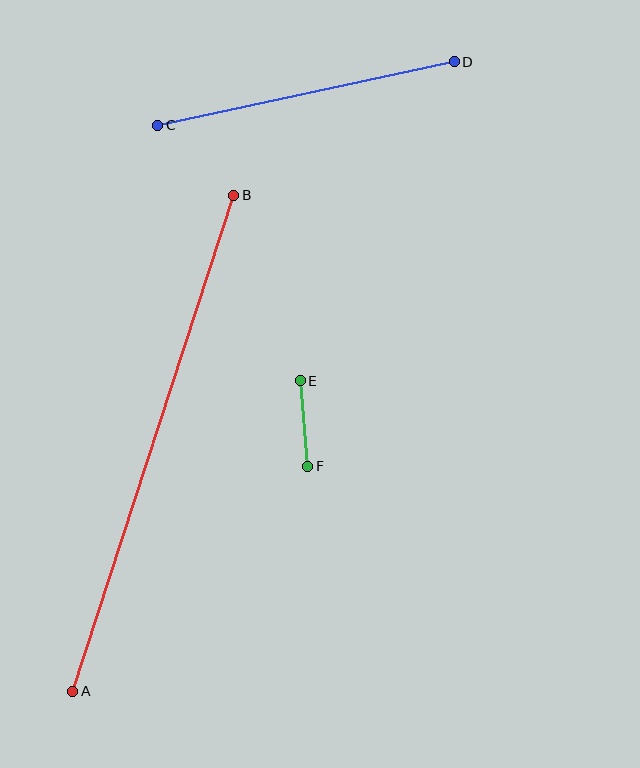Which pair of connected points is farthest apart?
Points A and B are farthest apart.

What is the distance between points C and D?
The distance is approximately 303 pixels.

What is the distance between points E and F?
The distance is approximately 85 pixels.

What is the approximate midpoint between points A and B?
The midpoint is at approximately (153, 443) pixels.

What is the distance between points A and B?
The distance is approximately 522 pixels.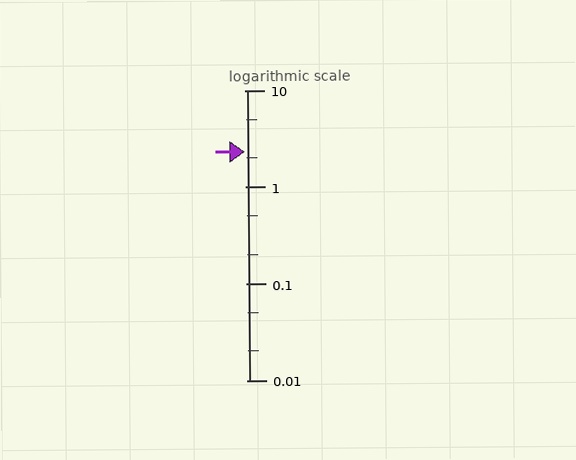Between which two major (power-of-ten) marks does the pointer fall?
The pointer is between 1 and 10.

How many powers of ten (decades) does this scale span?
The scale spans 3 decades, from 0.01 to 10.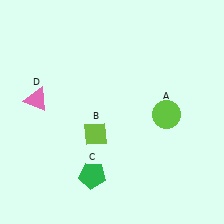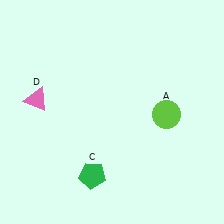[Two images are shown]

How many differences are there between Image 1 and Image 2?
There is 1 difference between the two images.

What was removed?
The lime diamond (B) was removed in Image 2.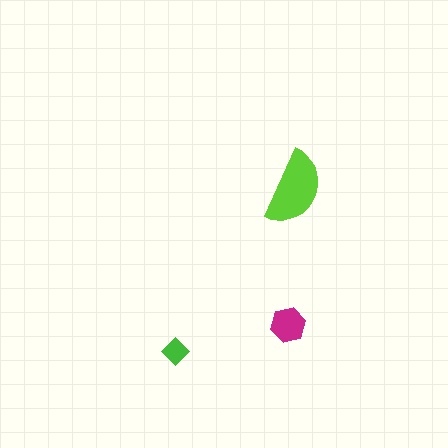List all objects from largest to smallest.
The lime semicircle, the magenta hexagon, the green diamond.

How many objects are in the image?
There are 3 objects in the image.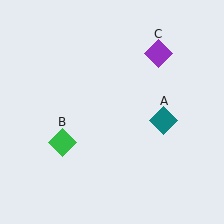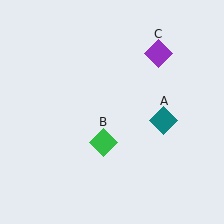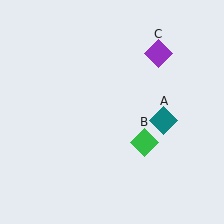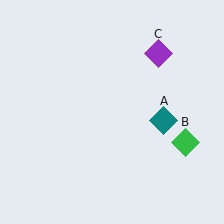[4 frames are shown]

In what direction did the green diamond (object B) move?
The green diamond (object B) moved right.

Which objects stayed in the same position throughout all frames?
Teal diamond (object A) and purple diamond (object C) remained stationary.